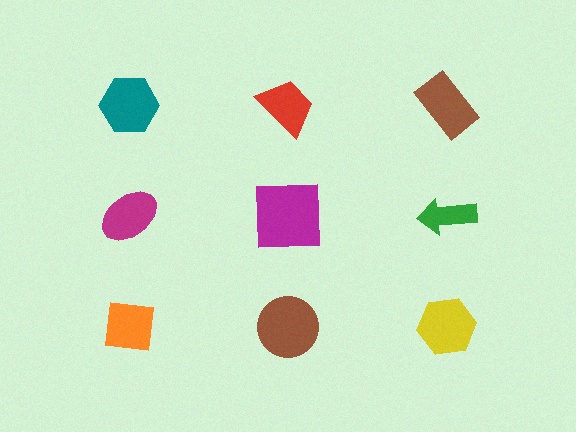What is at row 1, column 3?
A brown rectangle.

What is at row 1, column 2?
A red trapezoid.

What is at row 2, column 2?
A magenta square.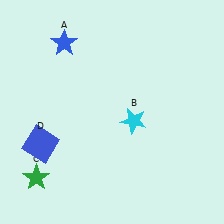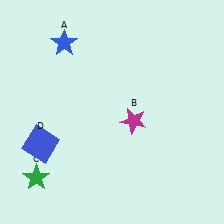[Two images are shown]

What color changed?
The star (B) changed from cyan in Image 1 to magenta in Image 2.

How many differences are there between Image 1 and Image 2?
There is 1 difference between the two images.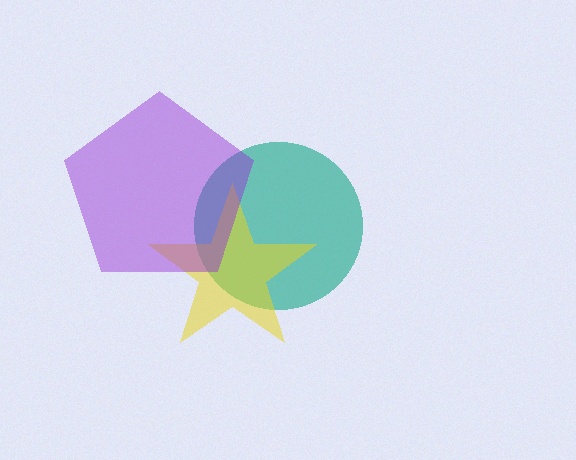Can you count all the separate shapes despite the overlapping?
Yes, there are 3 separate shapes.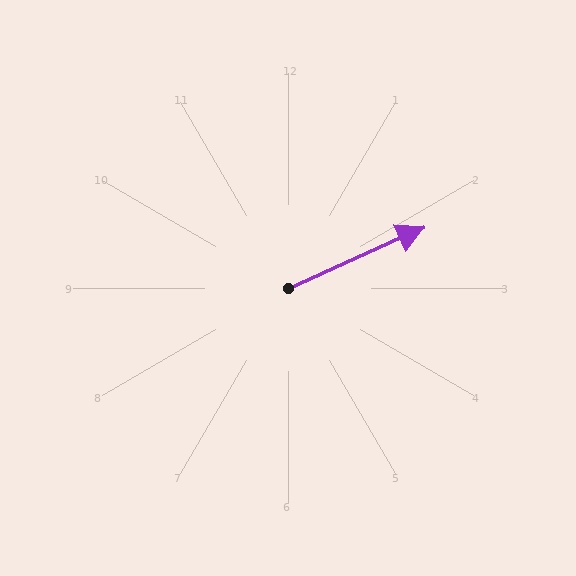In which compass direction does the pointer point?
Northeast.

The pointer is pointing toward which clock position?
Roughly 2 o'clock.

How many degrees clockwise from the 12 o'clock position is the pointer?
Approximately 66 degrees.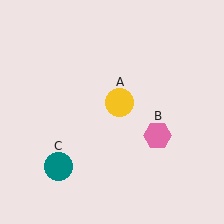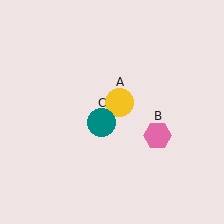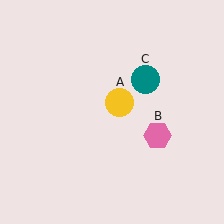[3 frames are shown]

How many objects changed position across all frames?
1 object changed position: teal circle (object C).